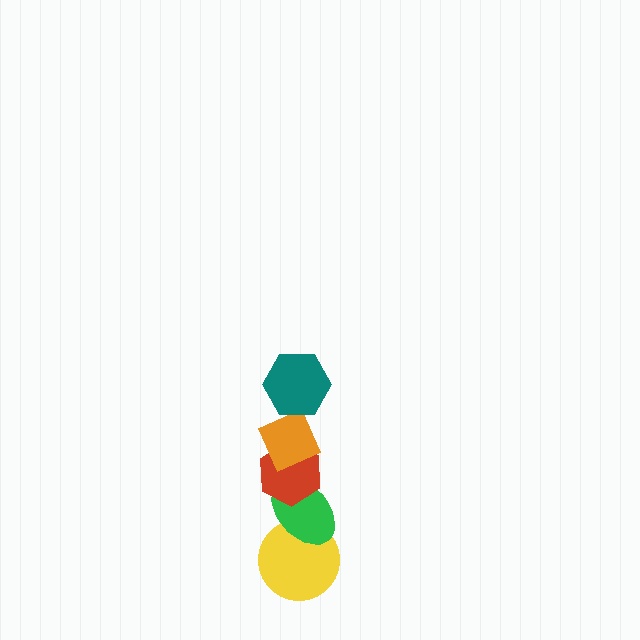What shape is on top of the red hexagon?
The orange diamond is on top of the red hexagon.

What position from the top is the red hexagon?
The red hexagon is 3rd from the top.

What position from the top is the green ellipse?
The green ellipse is 4th from the top.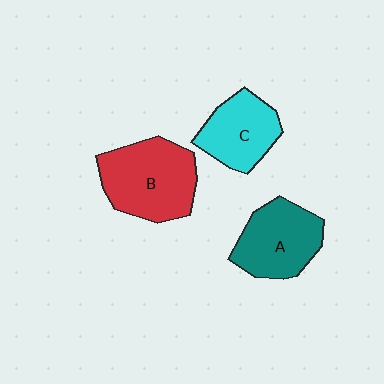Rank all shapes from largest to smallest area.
From largest to smallest: B (red), A (teal), C (cyan).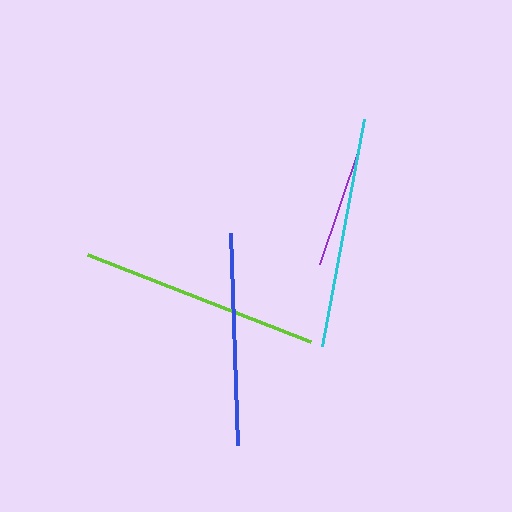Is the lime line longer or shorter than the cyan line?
The lime line is longer than the cyan line.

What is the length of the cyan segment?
The cyan segment is approximately 231 pixels long.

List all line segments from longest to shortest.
From longest to shortest: lime, cyan, blue, purple.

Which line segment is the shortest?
The purple line is the shortest at approximately 125 pixels.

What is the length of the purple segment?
The purple segment is approximately 125 pixels long.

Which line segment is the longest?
The lime line is the longest at approximately 239 pixels.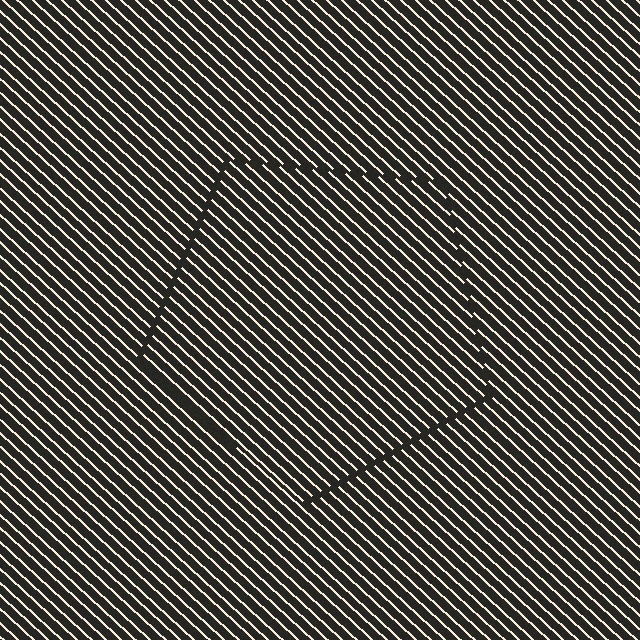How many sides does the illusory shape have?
5 sides — the line-ends trace a pentagon.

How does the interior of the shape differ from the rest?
The interior of the shape contains the same grating, shifted by half a period — the contour is defined by the phase discontinuity where line-ends from the inner and outer gratings abut.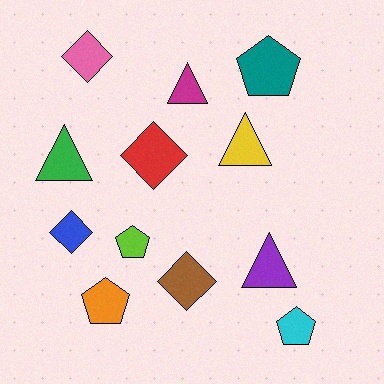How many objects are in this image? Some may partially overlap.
There are 12 objects.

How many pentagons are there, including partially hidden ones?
There are 4 pentagons.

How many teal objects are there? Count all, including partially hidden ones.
There is 1 teal object.